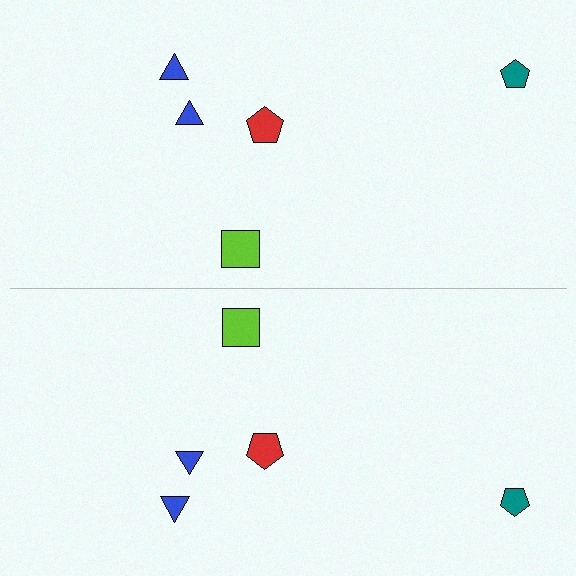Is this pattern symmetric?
Yes, this pattern has bilateral (reflection) symmetry.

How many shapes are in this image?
There are 10 shapes in this image.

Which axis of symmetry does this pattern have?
The pattern has a horizontal axis of symmetry running through the center of the image.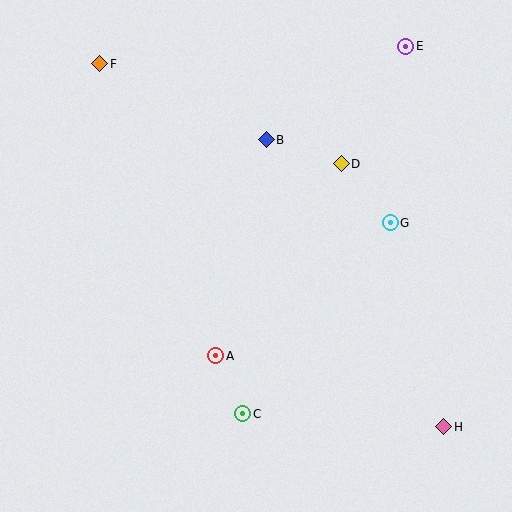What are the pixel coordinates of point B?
Point B is at (266, 140).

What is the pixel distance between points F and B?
The distance between F and B is 183 pixels.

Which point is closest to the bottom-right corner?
Point H is closest to the bottom-right corner.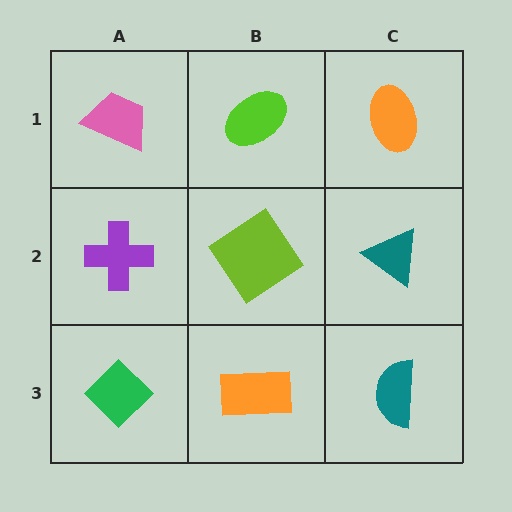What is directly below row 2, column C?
A teal semicircle.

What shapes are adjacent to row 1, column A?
A purple cross (row 2, column A), a lime ellipse (row 1, column B).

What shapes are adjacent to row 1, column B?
A lime diamond (row 2, column B), a pink trapezoid (row 1, column A), an orange ellipse (row 1, column C).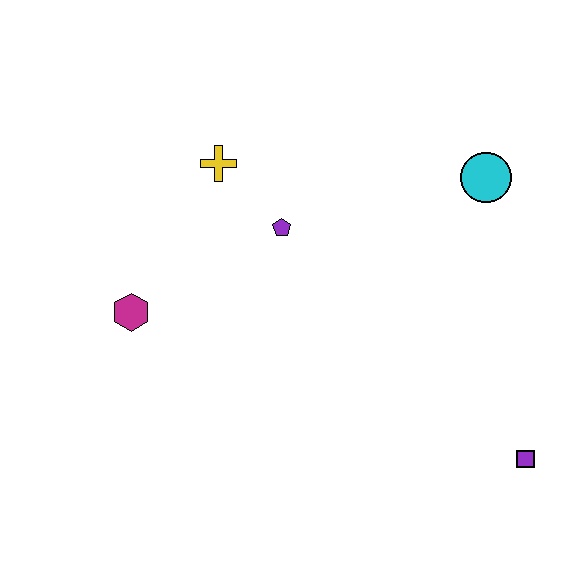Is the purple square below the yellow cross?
Yes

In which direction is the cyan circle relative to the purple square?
The cyan circle is above the purple square.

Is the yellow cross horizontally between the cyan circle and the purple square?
No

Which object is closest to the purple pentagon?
The yellow cross is closest to the purple pentagon.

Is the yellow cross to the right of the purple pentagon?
No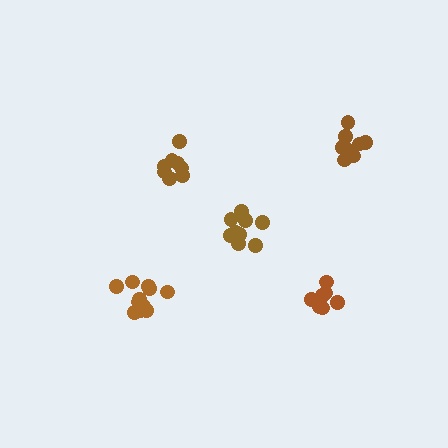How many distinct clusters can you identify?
There are 5 distinct clusters.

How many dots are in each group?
Group 1: 8 dots, Group 2: 11 dots, Group 3: 8 dots, Group 4: 8 dots, Group 5: 9 dots (44 total).